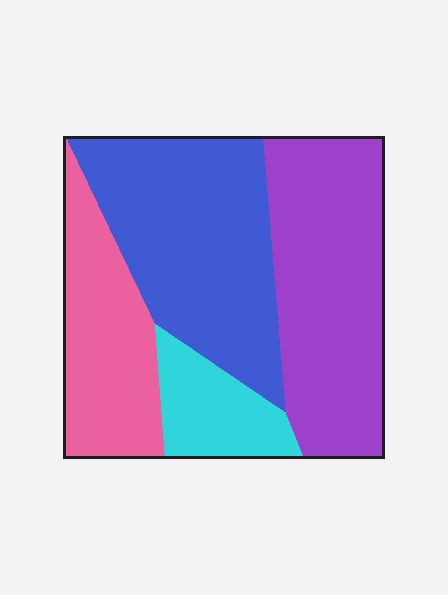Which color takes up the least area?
Cyan, at roughly 10%.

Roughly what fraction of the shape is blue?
Blue takes up about one third (1/3) of the shape.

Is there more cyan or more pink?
Pink.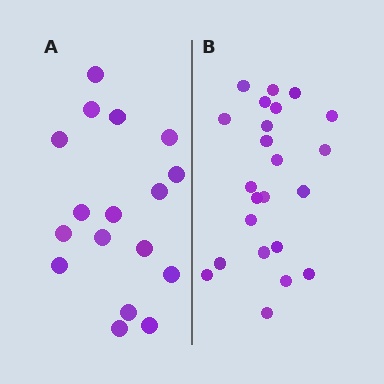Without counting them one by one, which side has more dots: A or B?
Region B (the right region) has more dots.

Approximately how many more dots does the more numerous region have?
Region B has about 6 more dots than region A.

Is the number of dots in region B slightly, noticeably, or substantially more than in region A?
Region B has noticeably more, but not dramatically so. The ratio is roughly 1.4 to 1.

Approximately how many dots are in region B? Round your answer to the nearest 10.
About 20 dots. (The exact count is 23, which rounds to 20.)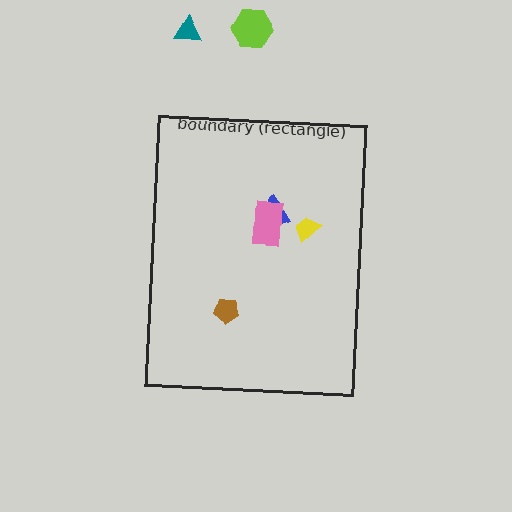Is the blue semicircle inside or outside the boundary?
Inside.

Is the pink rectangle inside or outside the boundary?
Inside.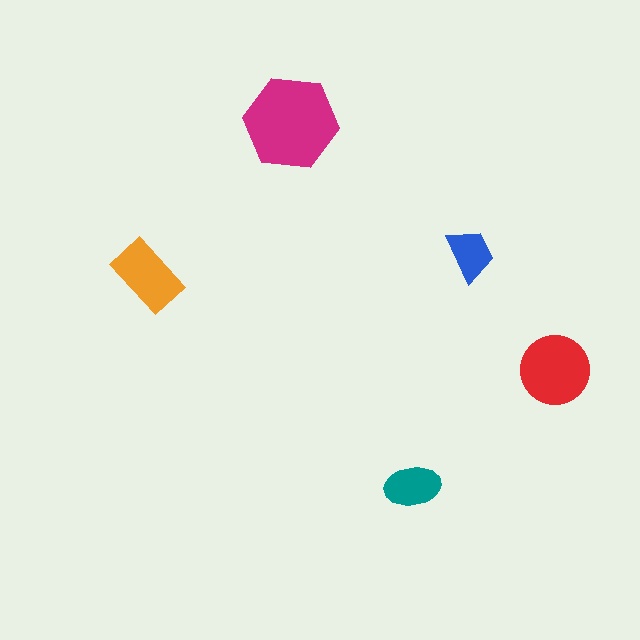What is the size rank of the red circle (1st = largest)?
2nd.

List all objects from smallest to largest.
The blue trapezoid, the teal ellipse, the orange rectangle, the red circle, the magenta hexagon.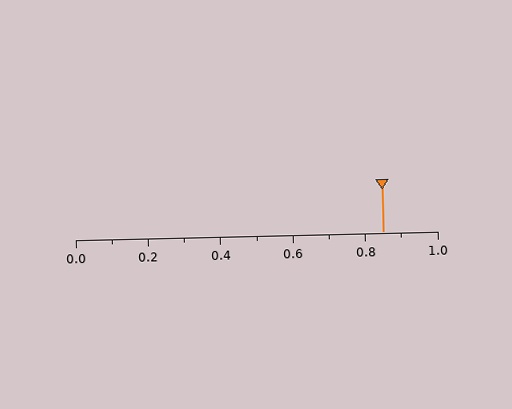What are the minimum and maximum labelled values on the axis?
The axis runs from 0.0 to 1.0.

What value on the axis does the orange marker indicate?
The marker indicates approximately 0.85.